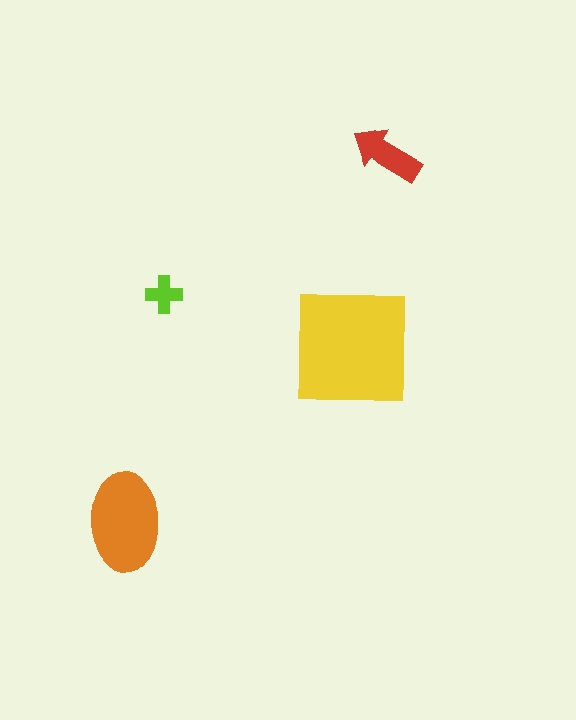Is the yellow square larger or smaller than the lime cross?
Larger.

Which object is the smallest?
The lime cross.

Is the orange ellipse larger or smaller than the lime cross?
Larger.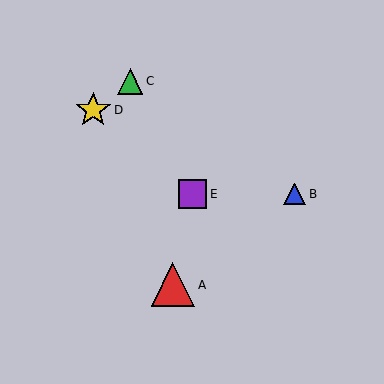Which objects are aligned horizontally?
Objects B, E are aligned horizontally.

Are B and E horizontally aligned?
Yes, both are at y≈194.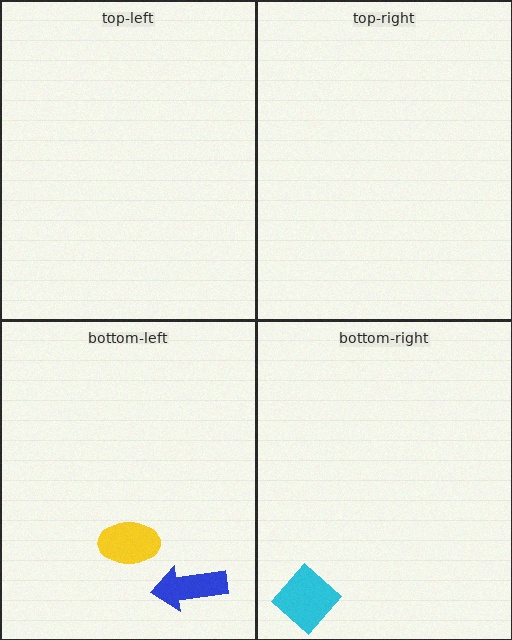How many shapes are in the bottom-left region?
2.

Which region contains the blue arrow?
The bottom-left region.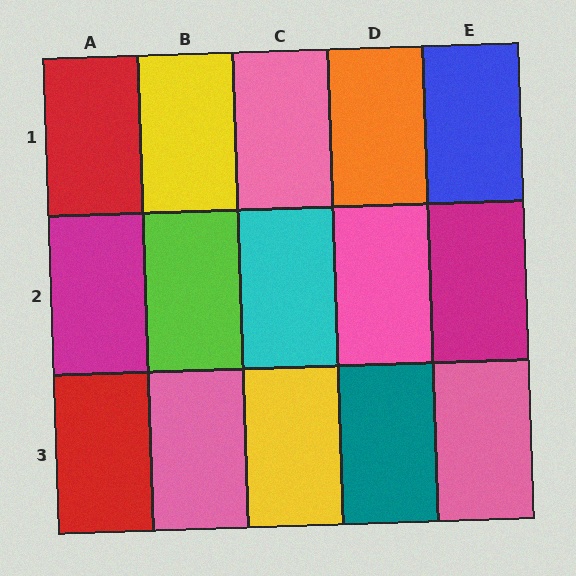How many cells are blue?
1 cell is blue.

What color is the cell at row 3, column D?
Teal.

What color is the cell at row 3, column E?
Pink.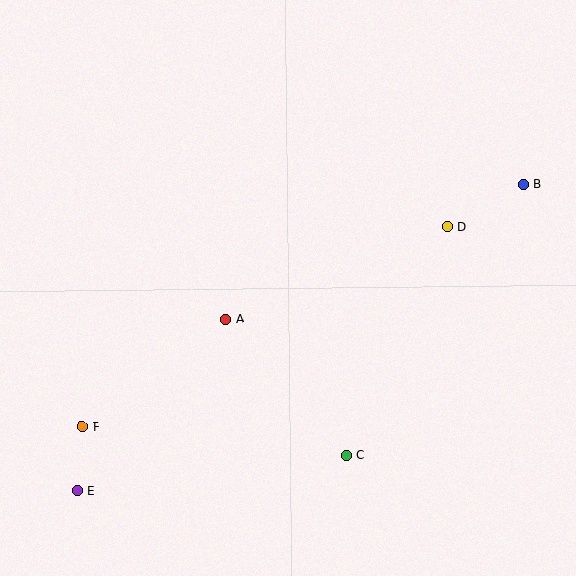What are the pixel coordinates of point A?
Point A is at (226, 319).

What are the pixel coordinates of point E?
Point E is at (78, 491).